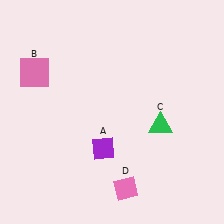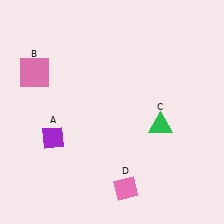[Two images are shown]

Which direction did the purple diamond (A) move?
The purple diamond (A) moved left.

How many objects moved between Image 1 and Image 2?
1 object moved between the two images.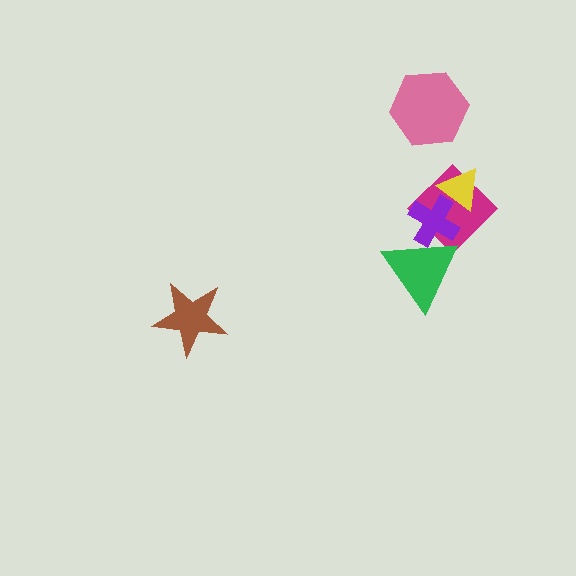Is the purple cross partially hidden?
Yes, it is partially covered by another shape.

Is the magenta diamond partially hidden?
Yes, it is partially covered by another shape.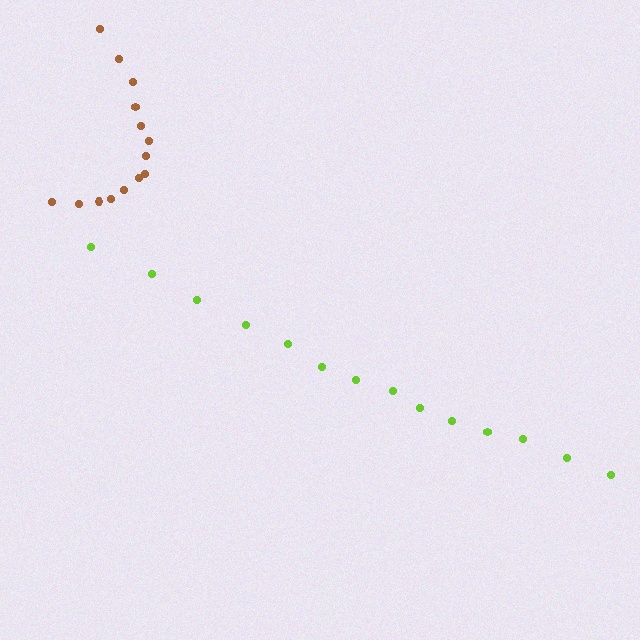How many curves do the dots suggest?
There are 2 distinct paths.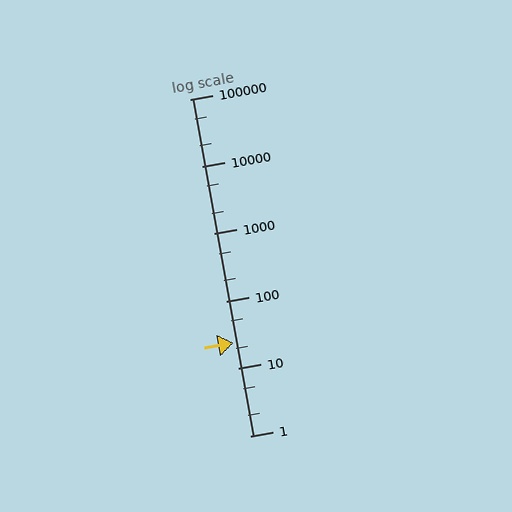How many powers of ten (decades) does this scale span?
The scale spans 5 decades, from 1 to 100000.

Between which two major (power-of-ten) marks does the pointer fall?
The pointer is between 10 and 100.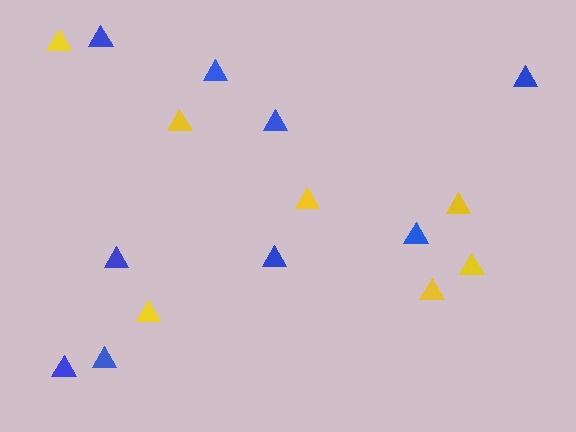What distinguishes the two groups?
There are 2 groups: one group of blue triangles (9) and one group of yellow triangles (7).